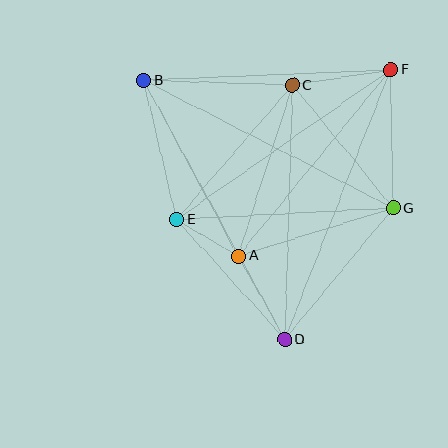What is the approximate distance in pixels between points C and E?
The distance between C and E is approximately 177 pixels.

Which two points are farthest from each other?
Points B and D are farthest from each other.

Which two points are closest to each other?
Points A and E are closest to each other.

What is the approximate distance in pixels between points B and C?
The distance between B and C is approximately 149 pixels.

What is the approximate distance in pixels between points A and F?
The distance between A and F is approximately 241 pixels.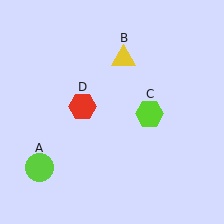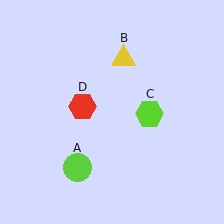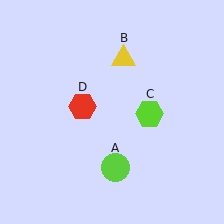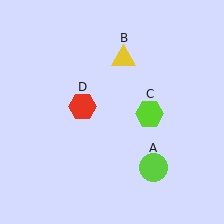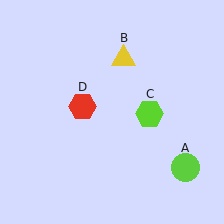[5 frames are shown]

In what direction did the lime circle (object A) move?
The lime circle (object A) moved right.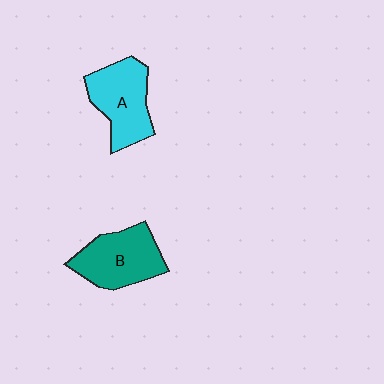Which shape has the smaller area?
Shape A (cyan).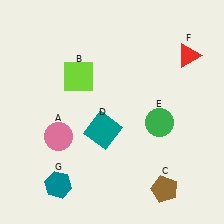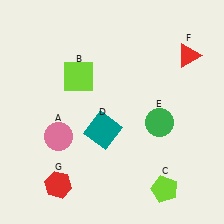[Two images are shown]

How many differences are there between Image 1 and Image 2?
There are 2 differences between the two images.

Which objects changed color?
C changed from brown to lime. G changed from teal to red.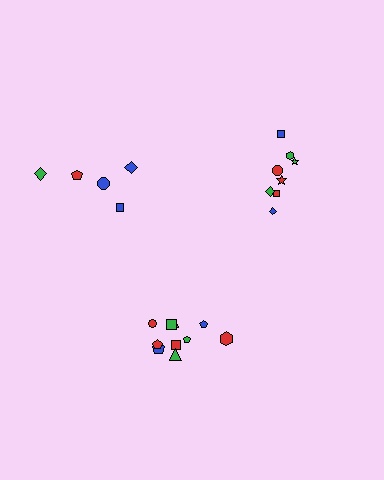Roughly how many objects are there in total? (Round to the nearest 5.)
Roughly 25 objects in total.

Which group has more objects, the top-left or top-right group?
The top-right group.